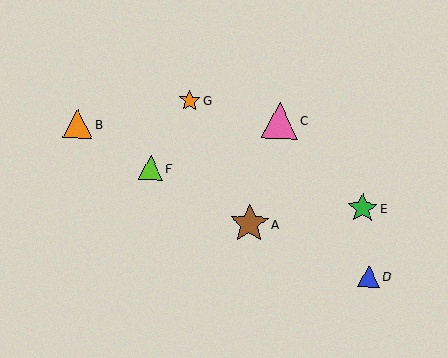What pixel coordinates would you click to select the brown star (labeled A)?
Click at (249, 224) to select the brown star A.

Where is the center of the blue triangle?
The center of the blue triangle is at (369, 277).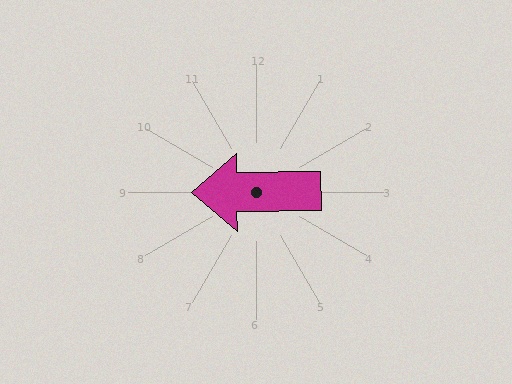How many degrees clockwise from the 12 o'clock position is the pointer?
Approximately 269 degrees.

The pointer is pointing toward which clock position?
Roughly 9 o'clock.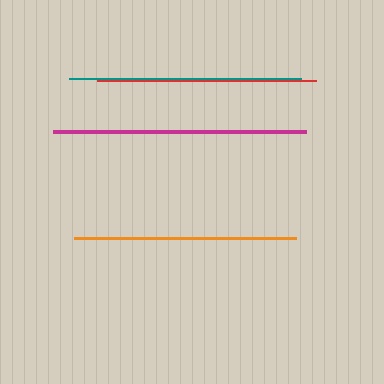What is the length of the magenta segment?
The magenta segment is approximately 254 pixels long.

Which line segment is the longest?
The magenta line is the longest at approximately 254 pixels.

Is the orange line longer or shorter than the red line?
The orange line is longer than the red line.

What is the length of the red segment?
The red segment is approximately 219 pixels long.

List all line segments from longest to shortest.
From longest to shortest: magenta, teal, orange, red.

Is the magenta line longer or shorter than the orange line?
The magenta line is longer than the orange line.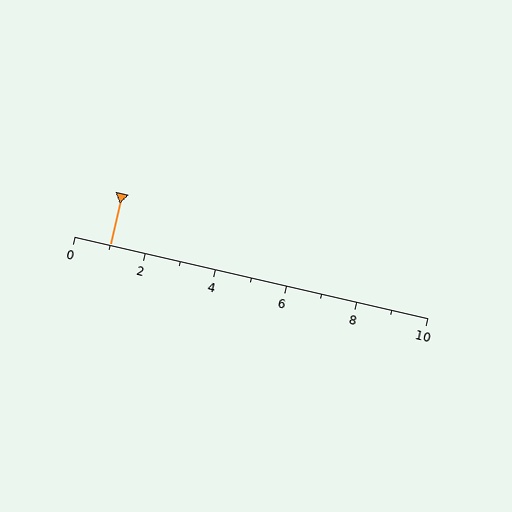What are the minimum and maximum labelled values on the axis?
The axis runs from 0 to 10.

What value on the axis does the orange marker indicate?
The marker indicates approximately 1.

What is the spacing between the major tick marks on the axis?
The major ticks are spaced 2 apart.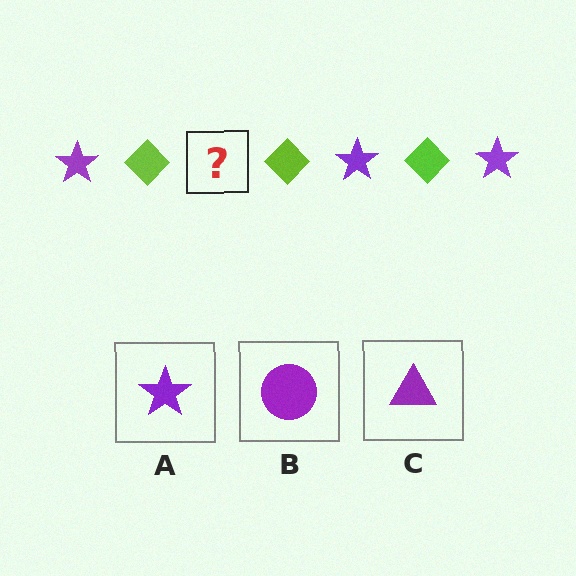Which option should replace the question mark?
Option A.